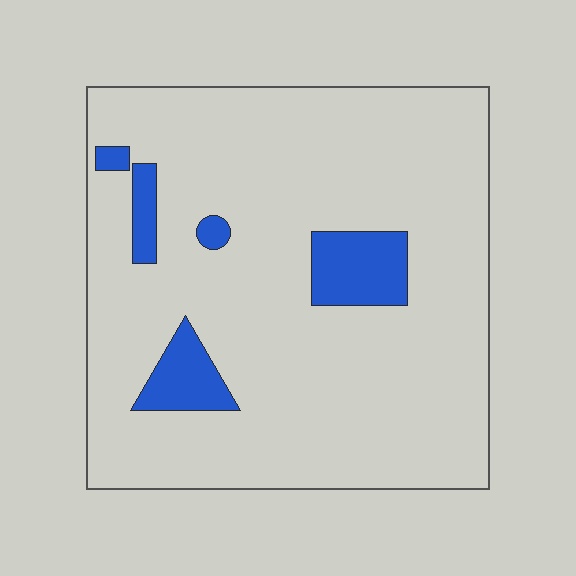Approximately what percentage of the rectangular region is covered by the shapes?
Approximately 10%.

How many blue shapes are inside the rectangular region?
5.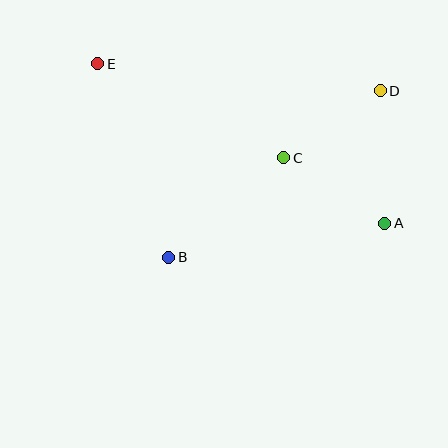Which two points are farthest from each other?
Points A and E are farthest from each other.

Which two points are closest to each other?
Points C and D are closest to each other.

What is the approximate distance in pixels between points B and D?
The distance between B and D is approximately 269 pixels.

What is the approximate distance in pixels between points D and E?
The distance between D and E is approximately 284 pixels.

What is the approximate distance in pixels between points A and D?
The distance between A and D is approximately 132 pixels.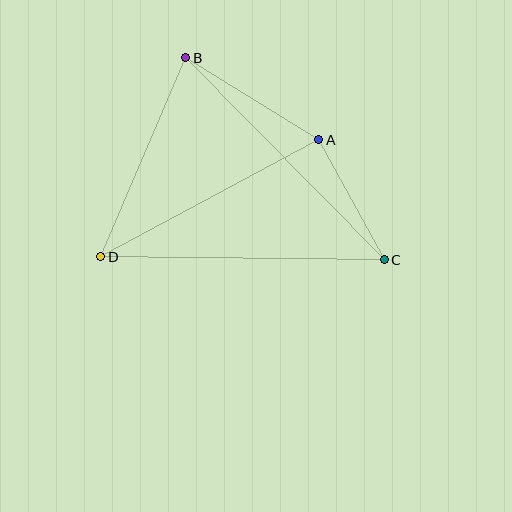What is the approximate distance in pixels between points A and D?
The distance between A and D is approximately 247 pixels.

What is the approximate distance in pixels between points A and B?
The distance between A and B is approximately 156 pixels.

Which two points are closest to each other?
Points A and C are closest to each other.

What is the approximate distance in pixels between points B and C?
The distance between B and C is approximately 283 pixels.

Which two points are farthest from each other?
Points C and D are farthest from each other.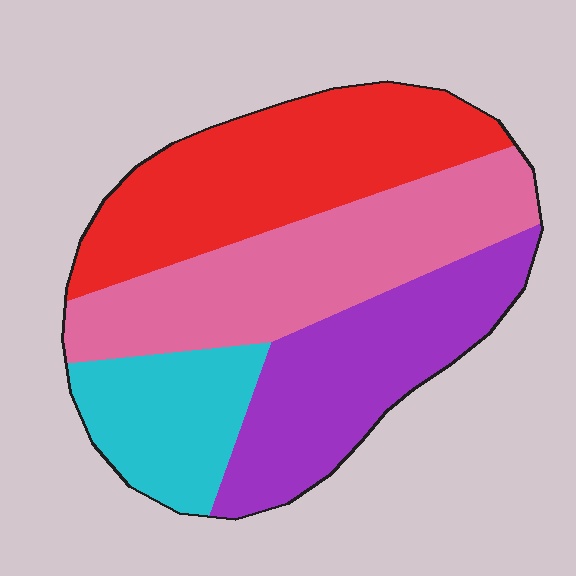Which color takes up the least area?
Cyan, at roughly 15%.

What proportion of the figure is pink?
Pink covers around 30% of the figure.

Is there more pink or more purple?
Pink.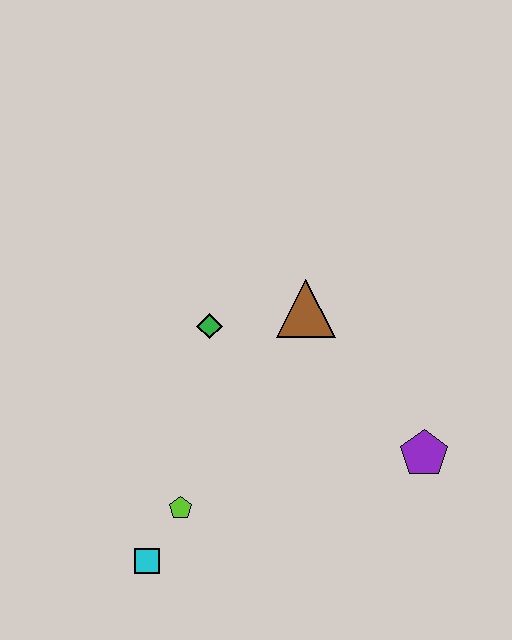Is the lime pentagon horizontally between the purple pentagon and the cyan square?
Yes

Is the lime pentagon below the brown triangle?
Yes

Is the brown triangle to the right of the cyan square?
Yes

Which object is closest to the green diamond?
The brown triangle is closest to the green diamond.